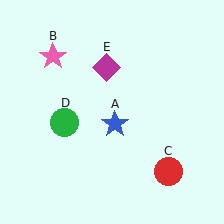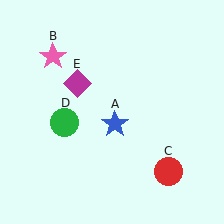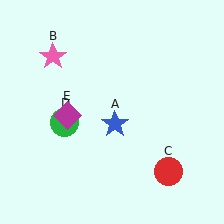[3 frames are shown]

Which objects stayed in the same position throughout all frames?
Blue star (object A) and pink star (object B) and red circle (object C) and green circle (object D) remained stationary.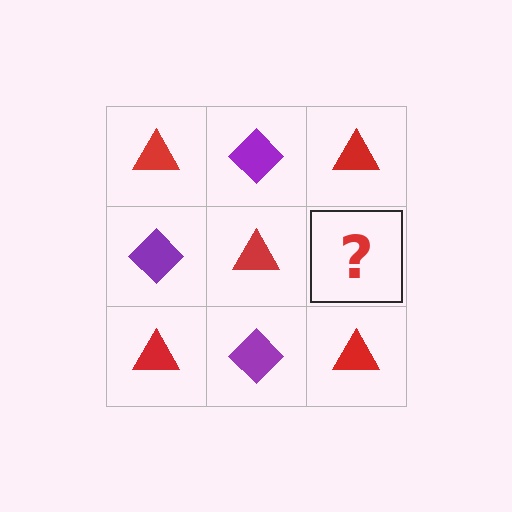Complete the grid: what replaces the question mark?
The question mark should be replaced with a purple diamond.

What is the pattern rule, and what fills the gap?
The rule is that it alternates red triangle and purple diamond in a checkerboard pattern. The gap should be filled with a purple diamond.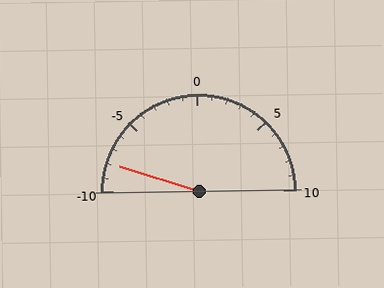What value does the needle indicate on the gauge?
The needle indicates approximately -8.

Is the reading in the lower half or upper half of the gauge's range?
The reading is in the lower half of the range (-10 to 10).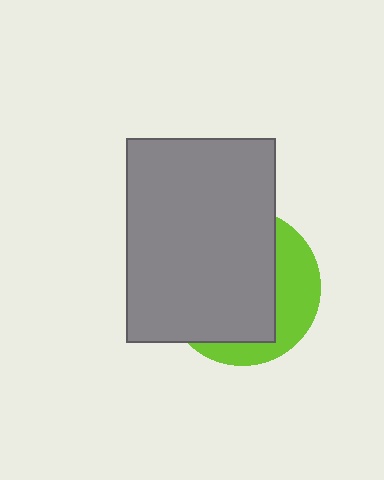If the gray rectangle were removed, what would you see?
You would see the complete lime circle.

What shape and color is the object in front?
The object in front is a gray rectangle.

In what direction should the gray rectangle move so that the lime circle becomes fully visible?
The gray rectangle should move left. That is the shortest direction to clear the overlap and leave the lime circle fully visible.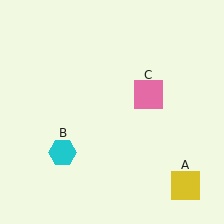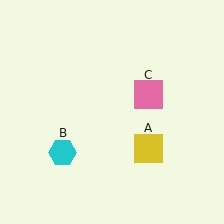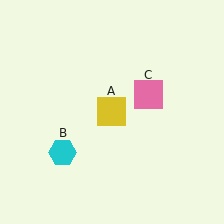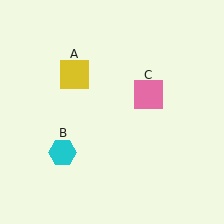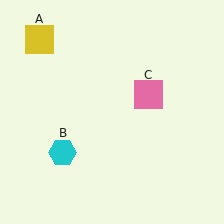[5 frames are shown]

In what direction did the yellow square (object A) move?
The yellow square (object A) moved up and to the left.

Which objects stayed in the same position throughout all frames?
Cyan hexagon (object B) and pink square (object C) remained stationary.